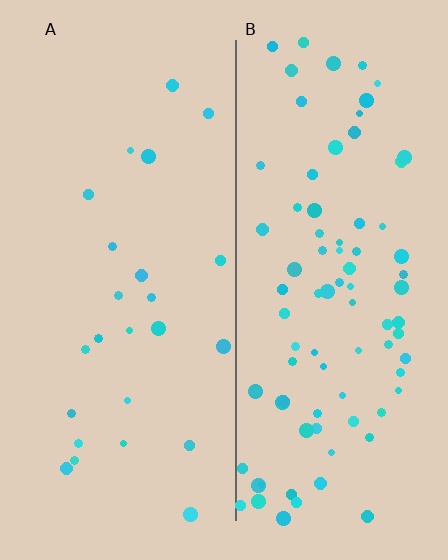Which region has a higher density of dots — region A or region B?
B (the right).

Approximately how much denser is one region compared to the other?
Approximately 3.5× — region B over region A.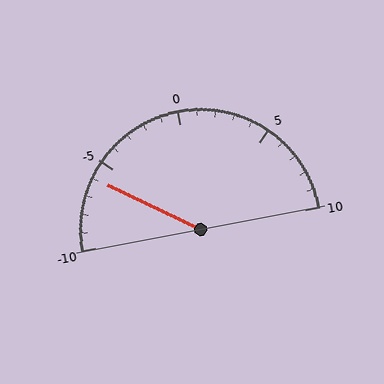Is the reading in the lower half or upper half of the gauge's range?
The reading is in the lower half of the range (-10 to 10).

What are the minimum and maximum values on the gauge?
The gauge ranges from -10 to 10.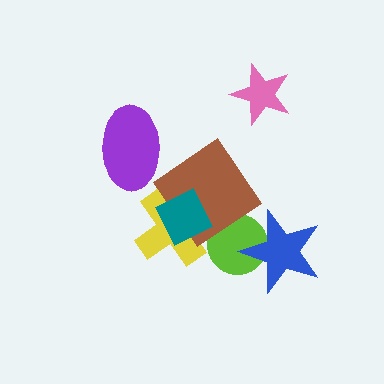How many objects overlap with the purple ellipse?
0 objects overlap with the purple ellipse.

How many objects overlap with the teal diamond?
2 objects overlap with the teal diamond.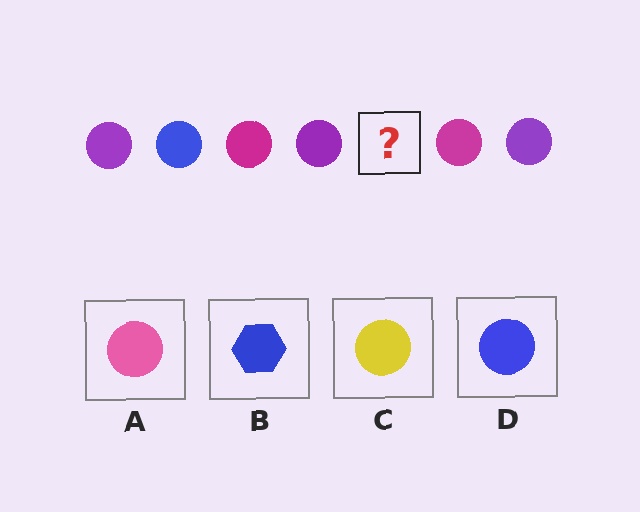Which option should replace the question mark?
Option D.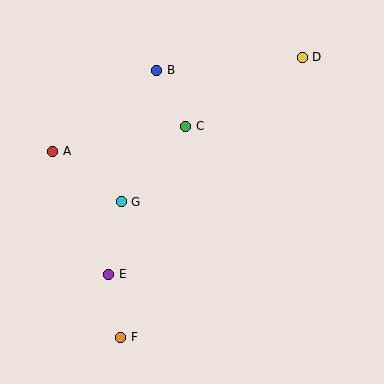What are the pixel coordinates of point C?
Point C is at (186, 126).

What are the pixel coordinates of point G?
Point G is at (121, 202).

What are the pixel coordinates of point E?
Point E is at (109, 274).